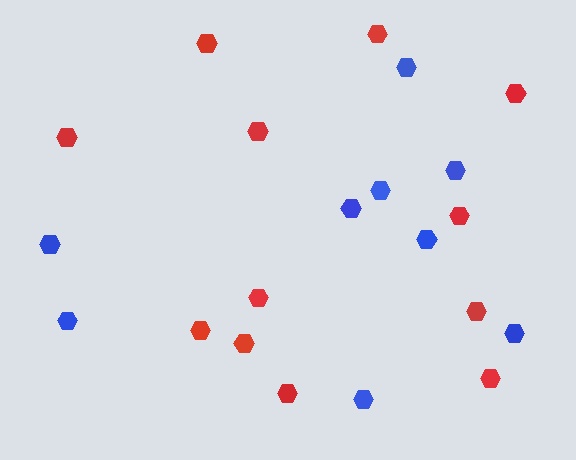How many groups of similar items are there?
There are 2 groups: one group of red hexagons (12) and one group of blue hexagons (9).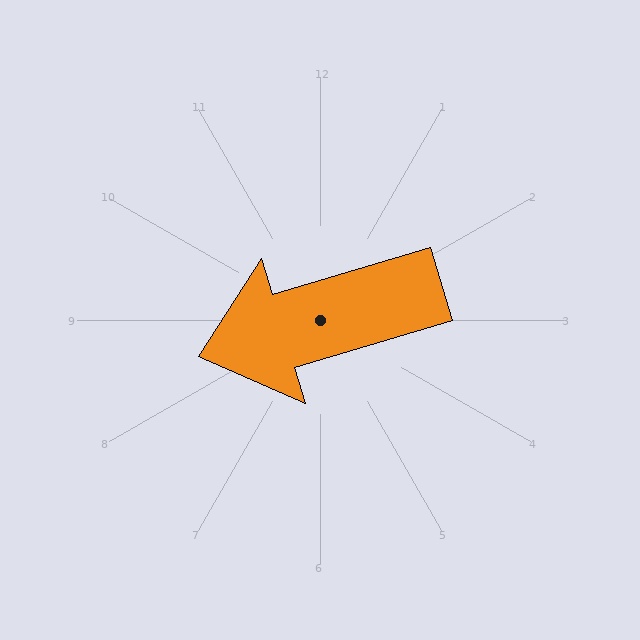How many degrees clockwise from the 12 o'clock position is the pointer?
Approximately 253 degrees.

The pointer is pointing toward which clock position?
Roughly 8 o'clock.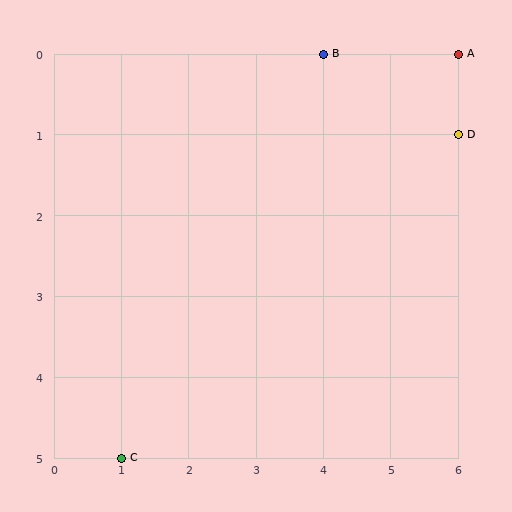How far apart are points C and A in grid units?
Points C and A are 5 columns and 5 rows apart (about 7.1 grid units diagonally).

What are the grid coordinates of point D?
Point D is at grid coordinates (6, 1).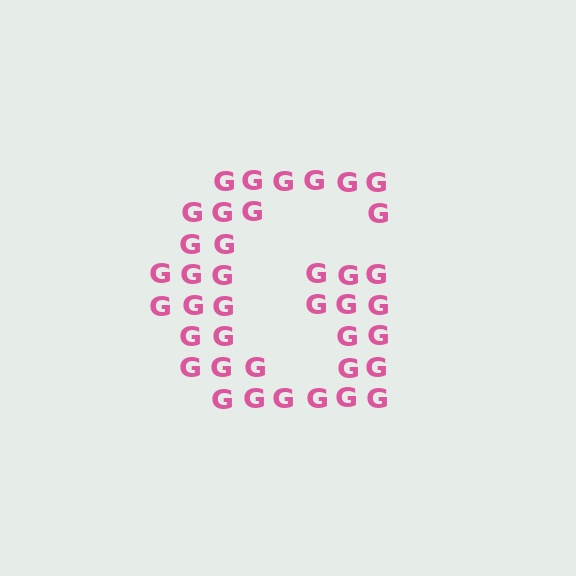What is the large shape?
The large shape is the letter G.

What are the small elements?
The small elements are letter G's.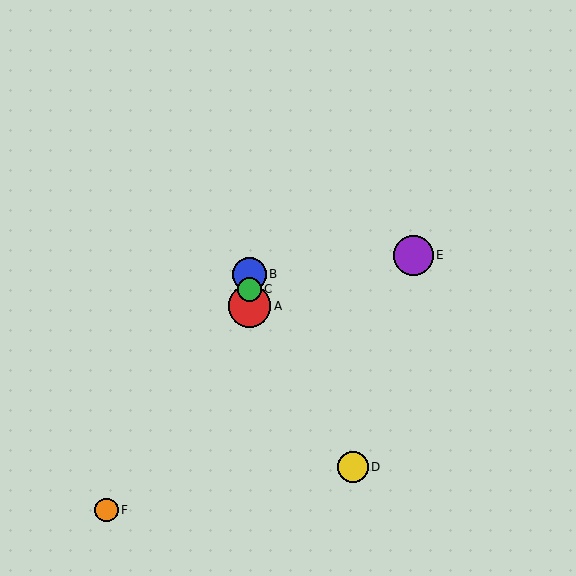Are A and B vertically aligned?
Yes, both are at x≈249.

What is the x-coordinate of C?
Object C is at x≈249.